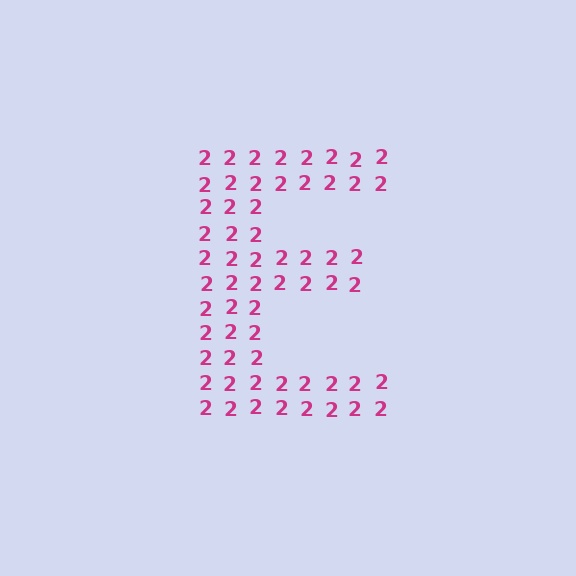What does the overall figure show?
The overall figure shows the letter E.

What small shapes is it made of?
It is made of small digit 2's.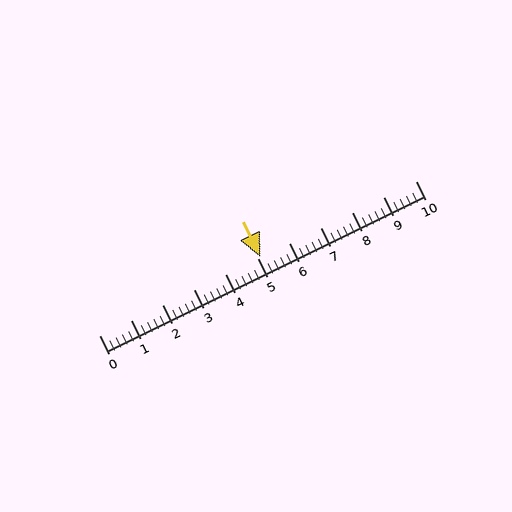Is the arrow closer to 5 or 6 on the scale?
The arrow is closer to 5.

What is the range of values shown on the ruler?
The ruler shows values from 0 to 10.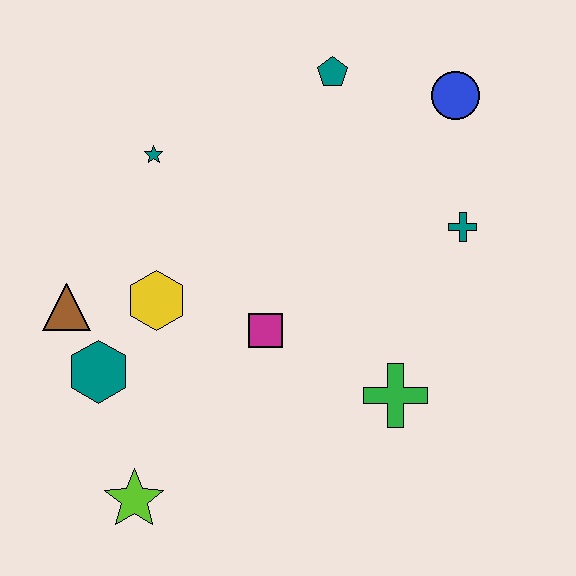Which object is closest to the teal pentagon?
The blue circle is closest to the teal pentagon.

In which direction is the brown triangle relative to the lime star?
The brown triangle is above the lime star.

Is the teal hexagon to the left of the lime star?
Yes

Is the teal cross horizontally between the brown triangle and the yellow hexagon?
No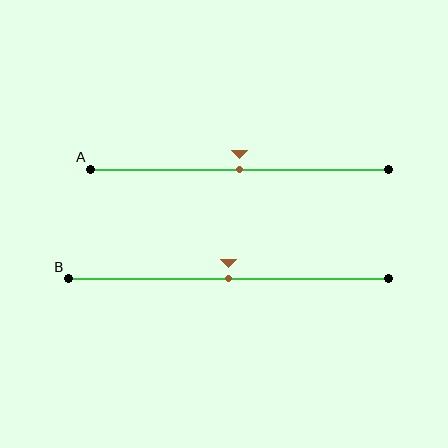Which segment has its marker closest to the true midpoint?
Segment A has its marker closest to the true midpoint.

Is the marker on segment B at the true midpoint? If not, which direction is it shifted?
Yes, the marker on segment B is at the true midpoint.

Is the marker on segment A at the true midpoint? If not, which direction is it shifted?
Yes, the marker on segment A is at the true midpoint.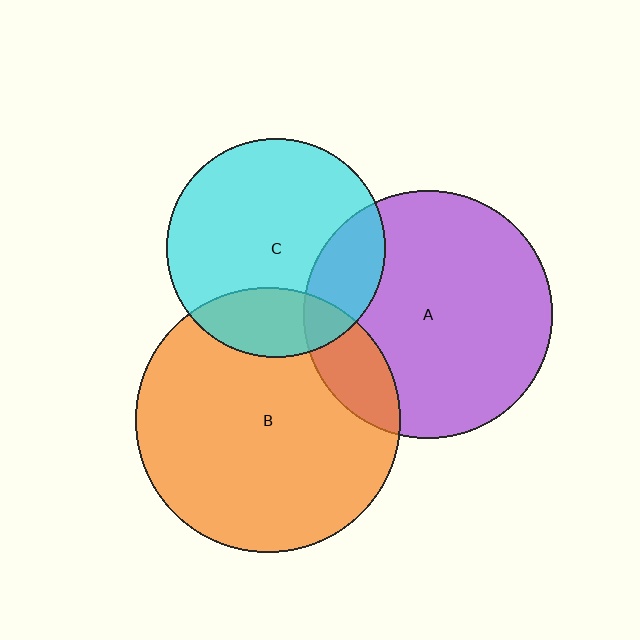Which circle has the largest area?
Circle B (orange).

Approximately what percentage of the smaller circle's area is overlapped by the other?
Approximately 20%.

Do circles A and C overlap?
Yes.